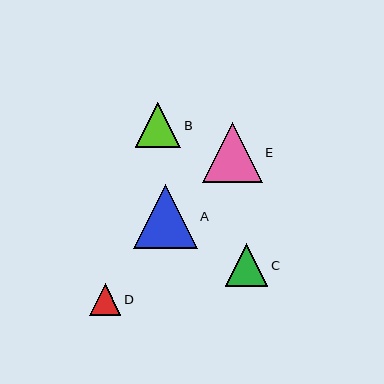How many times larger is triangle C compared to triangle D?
Triangle C is approximately 1.4 times the size of triangle D.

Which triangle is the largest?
Triangle A is the largest with a size of approximately 64 pixels.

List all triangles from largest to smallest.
From largest to smallest: A, E, B, C, D.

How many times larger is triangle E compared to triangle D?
Triangle E is approximately 1.9 times the size of triangle D.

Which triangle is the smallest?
Triangle D is the smallest with a size of approximately 31 pixels.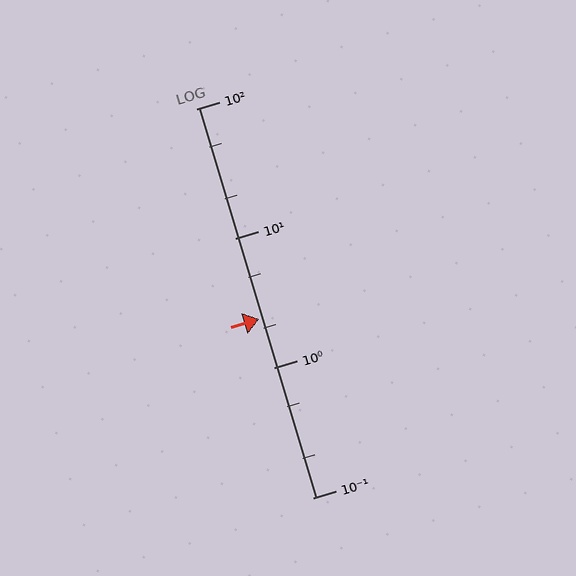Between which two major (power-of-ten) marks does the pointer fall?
The pointer is between 1 and 10.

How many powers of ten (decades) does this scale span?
The scale spans 3 decades, from 0.1 to 100.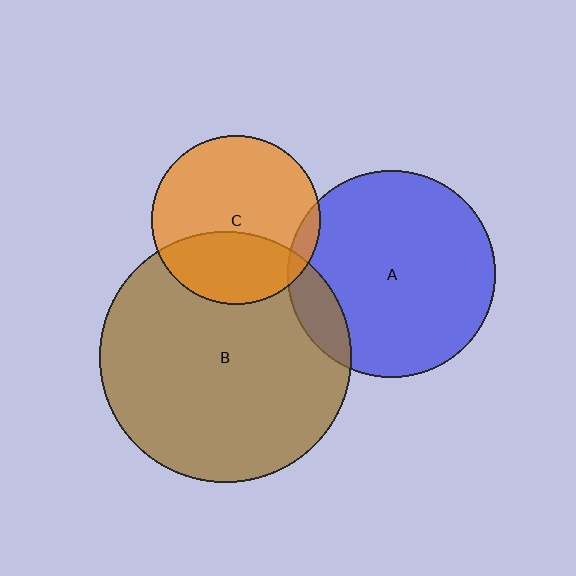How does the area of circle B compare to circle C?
Approximately 2.2 times.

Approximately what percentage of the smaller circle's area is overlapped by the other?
Approximately 5%.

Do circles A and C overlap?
Yes.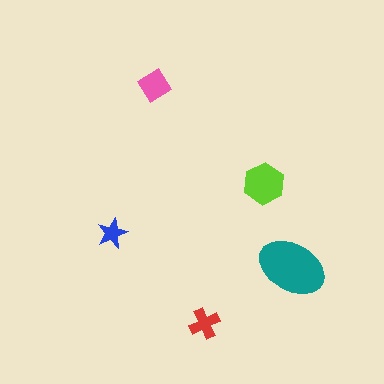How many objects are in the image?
There are 5 objects in the image.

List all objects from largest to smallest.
The teal ellipse, the lime hexagon, the pink diamond, the red cross, the blue star.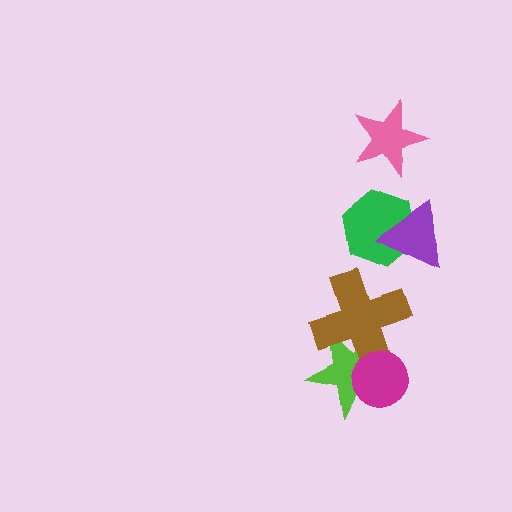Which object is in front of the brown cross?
The magenta circle is in front of the brown cross.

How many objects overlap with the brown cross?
2 objects overlap with the brown cross.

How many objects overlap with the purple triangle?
1 object overlaps with the purple triangle.